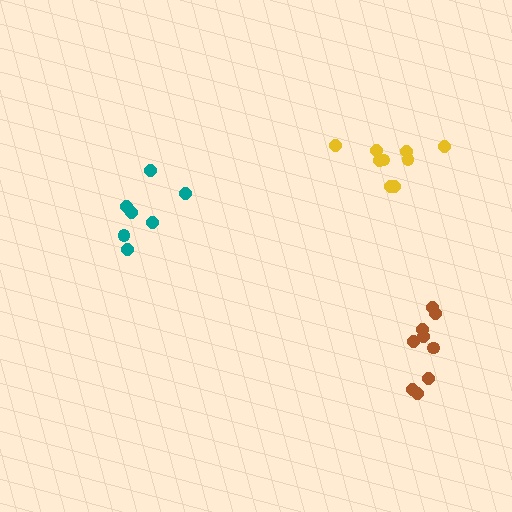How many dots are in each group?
Group 1: 7 dots, Group 2: 9 dots, Group 3: 9 dots (25 total).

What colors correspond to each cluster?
The clusters are colored: teal, brown, yellow.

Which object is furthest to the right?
The brown cluster is rightmost.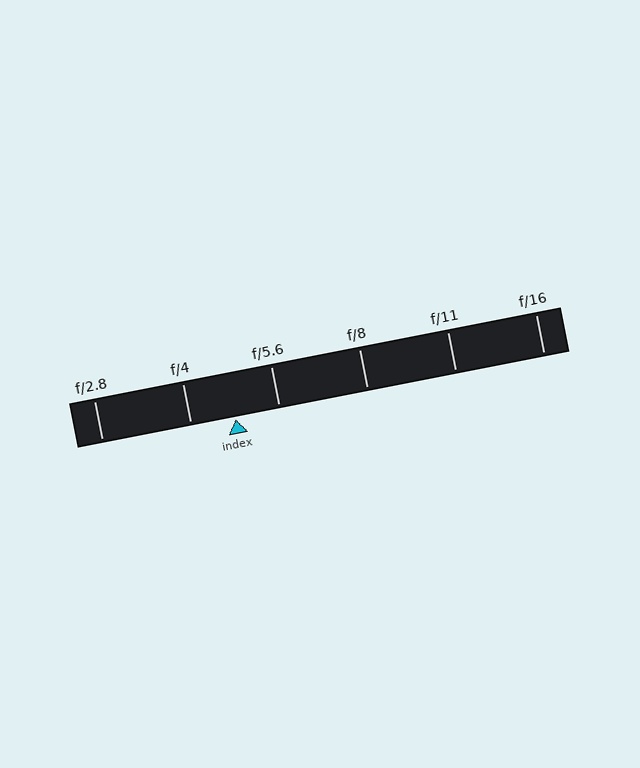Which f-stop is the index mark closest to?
The index mark is closest to f/5.6.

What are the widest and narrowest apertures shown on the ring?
The widest aperture shown is f/2.8 and the narrowest is f/16.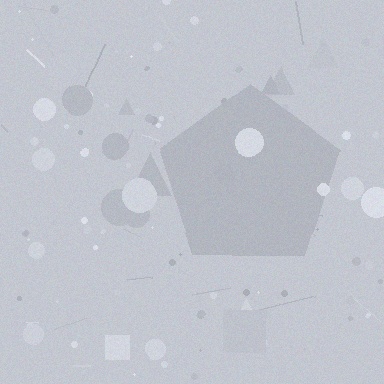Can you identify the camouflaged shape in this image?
The camouflaged shape is a pentagon.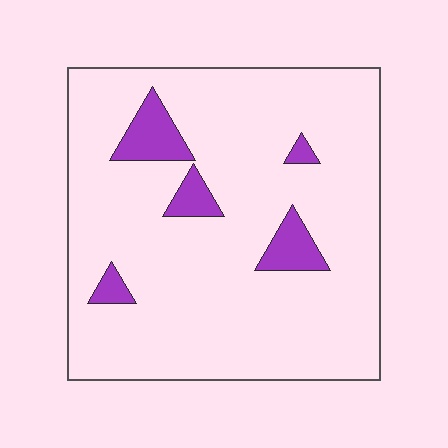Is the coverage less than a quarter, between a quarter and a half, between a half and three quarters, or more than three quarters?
Less than a quarter.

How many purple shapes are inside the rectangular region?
5.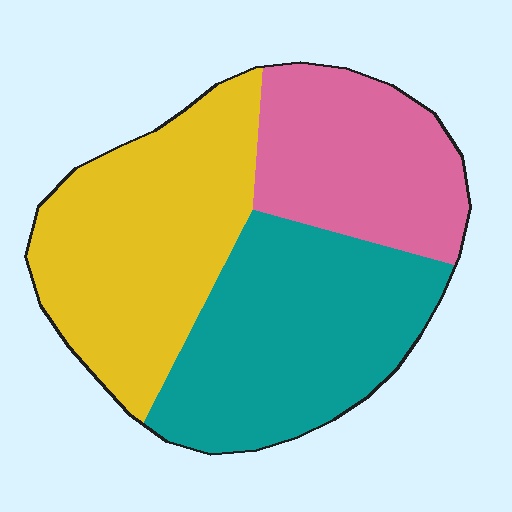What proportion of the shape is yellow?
Yellow takes up about three eighths (3/8) of the shape.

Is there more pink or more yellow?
Yellow.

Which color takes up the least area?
Pink, at roughly 25%.